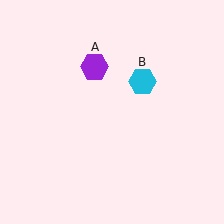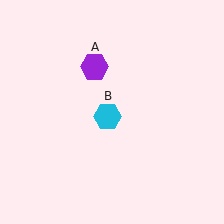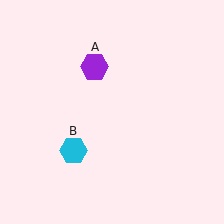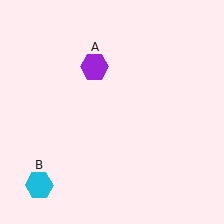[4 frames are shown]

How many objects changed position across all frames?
1 object changed position: cyan hexagon (object B).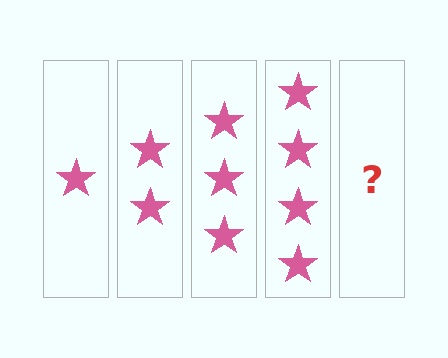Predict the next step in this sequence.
The next step is 5 stars.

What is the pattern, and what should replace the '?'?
The pattern is that each step adds one more star. The '?' should be 5 stars.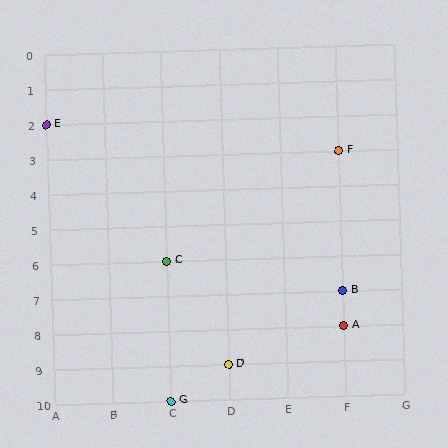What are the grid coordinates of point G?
Point G is at grid coordinates (C, 10).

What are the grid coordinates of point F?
Point F is at grid coordinates (F, 3).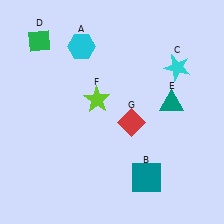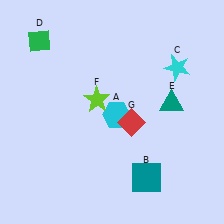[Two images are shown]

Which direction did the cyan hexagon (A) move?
The cyan hexagon (A) moved down.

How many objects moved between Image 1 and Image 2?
1 object moved between the two images.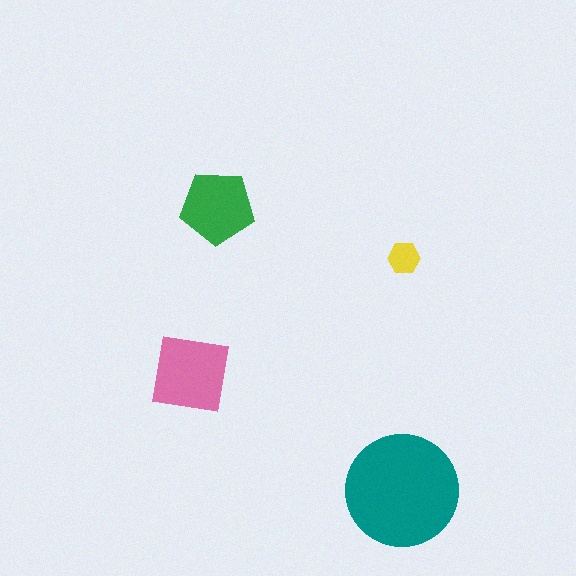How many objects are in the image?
There are 4 objects in the image.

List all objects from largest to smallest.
The teal circle, the pink square, the green pentagon, the yellow hexagon.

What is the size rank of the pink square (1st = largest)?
2nd.